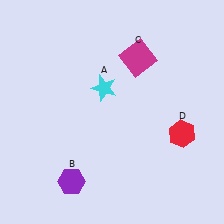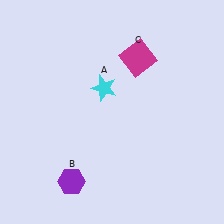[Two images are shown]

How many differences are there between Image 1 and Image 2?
There is 1 difference between the two images.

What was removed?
The red hexagon (D) was removed in Image 2.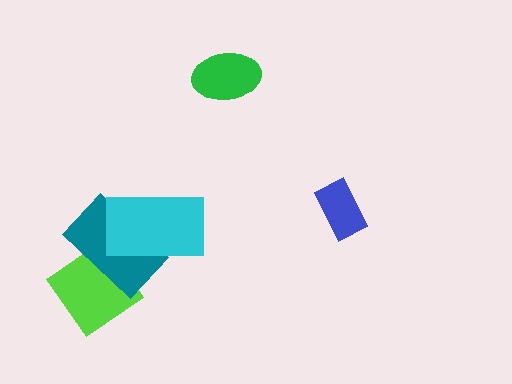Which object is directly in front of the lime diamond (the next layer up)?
The teal rectangle is directly in front of the lime diamond.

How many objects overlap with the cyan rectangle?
2 objects overlap with the cyan rectangle.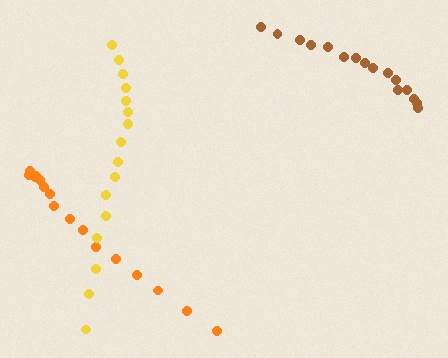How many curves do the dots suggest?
There are 3 distinct paths.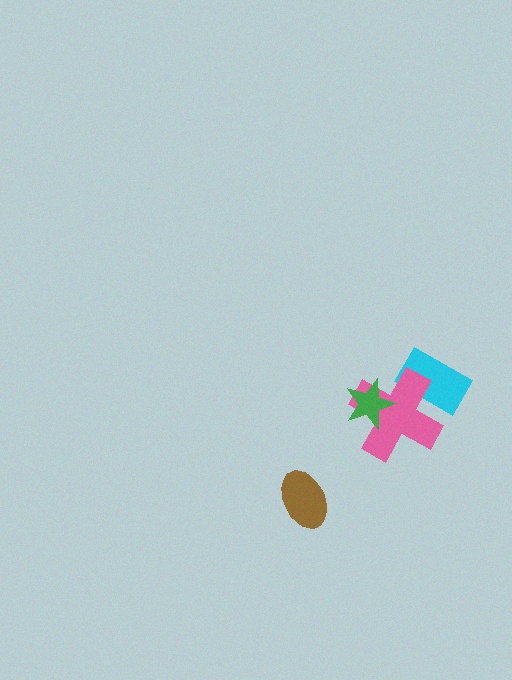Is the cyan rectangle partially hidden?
Yes, it is partially covered by another shape.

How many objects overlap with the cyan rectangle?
1 object overlaps with the cyan rectangle.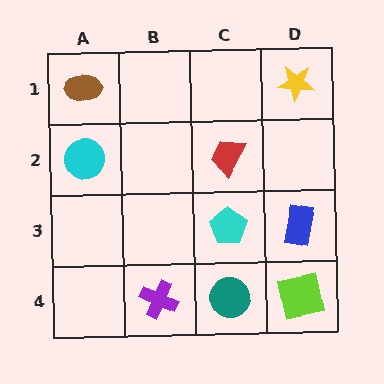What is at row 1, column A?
A brown ellipse.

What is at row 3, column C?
A cyan pentagon.